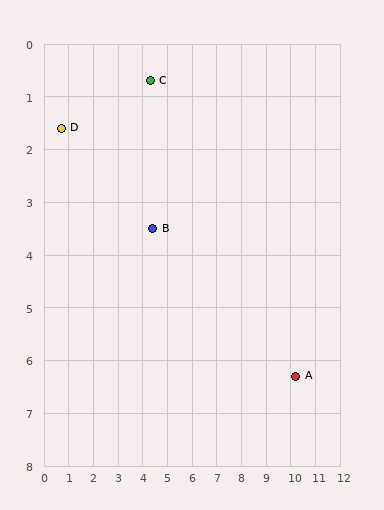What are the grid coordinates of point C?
Point C is at approximately (4.3, 0.7).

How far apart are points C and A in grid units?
Points C and A are about 8.1 grid units apart.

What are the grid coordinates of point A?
Point A is at approximately (10.2, 6.3).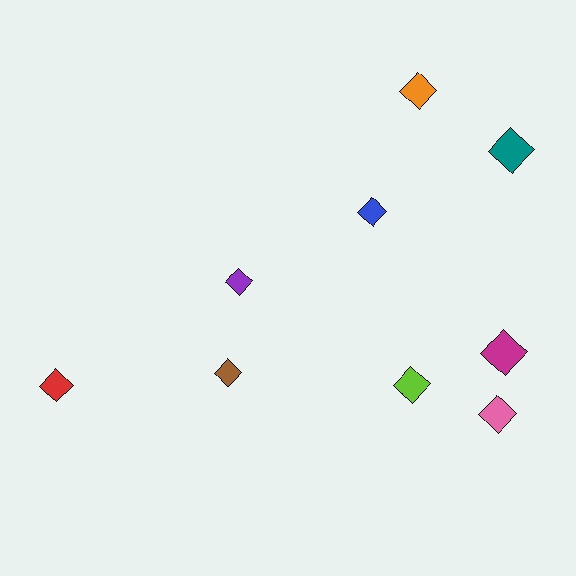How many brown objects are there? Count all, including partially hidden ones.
There is 1 brown object.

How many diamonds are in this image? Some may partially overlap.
There are 9 diamonds.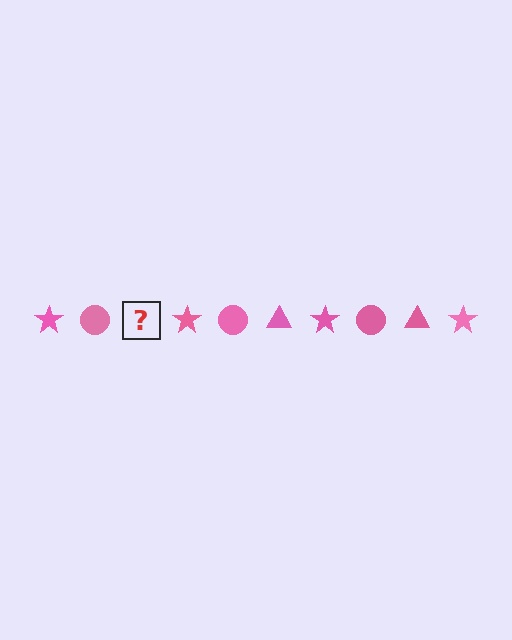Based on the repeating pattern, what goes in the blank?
The blank should be a pink triangle.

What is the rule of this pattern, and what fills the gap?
The rule is that the pattern cycles through star, circle, triangle shapes in pink. The gap should be filled with a pink triangle.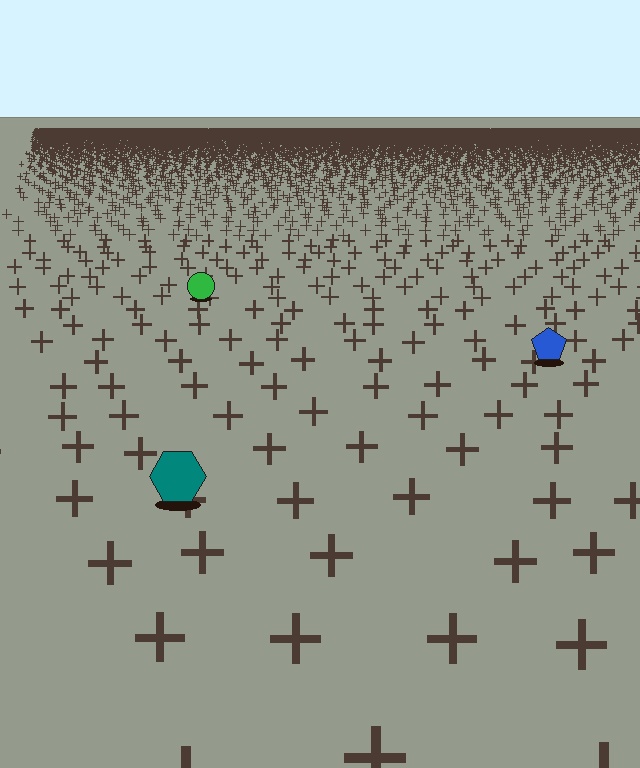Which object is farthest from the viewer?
The green circle is farthest from the viewer. It appears smaller and the ground texture around it is denser.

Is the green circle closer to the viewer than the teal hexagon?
No. The teal hexagon is closer — you can tell from the texture gradient: the ground texture is coarser near it.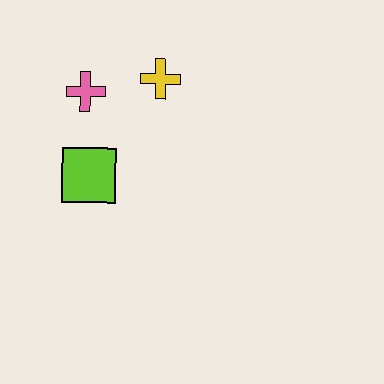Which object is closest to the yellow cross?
The pink cross is closest to the yellow cross.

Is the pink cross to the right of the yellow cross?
No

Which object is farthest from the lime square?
The yellow cross is farthest from the lime square.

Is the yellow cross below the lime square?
No